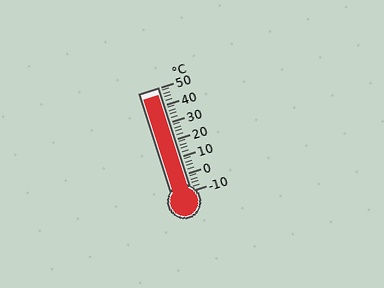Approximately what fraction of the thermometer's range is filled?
The thermometer is filled to approximately 95% of its range.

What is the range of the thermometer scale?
The thermometer scale ranges from -10°C to 50°C.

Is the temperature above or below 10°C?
The temperature is above 10°C.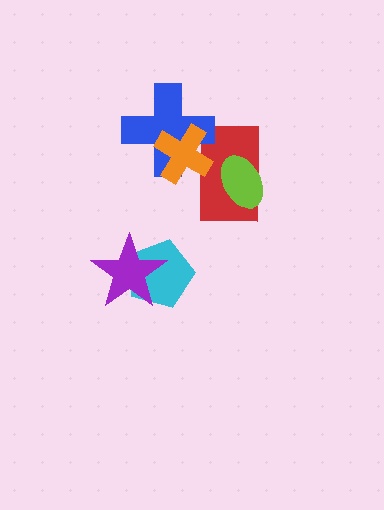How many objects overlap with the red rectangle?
3 objects overlap with the red rectangle.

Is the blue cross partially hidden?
Yes, it is partially covered by another shape.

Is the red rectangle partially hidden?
Yes, it is partially covered by another shape.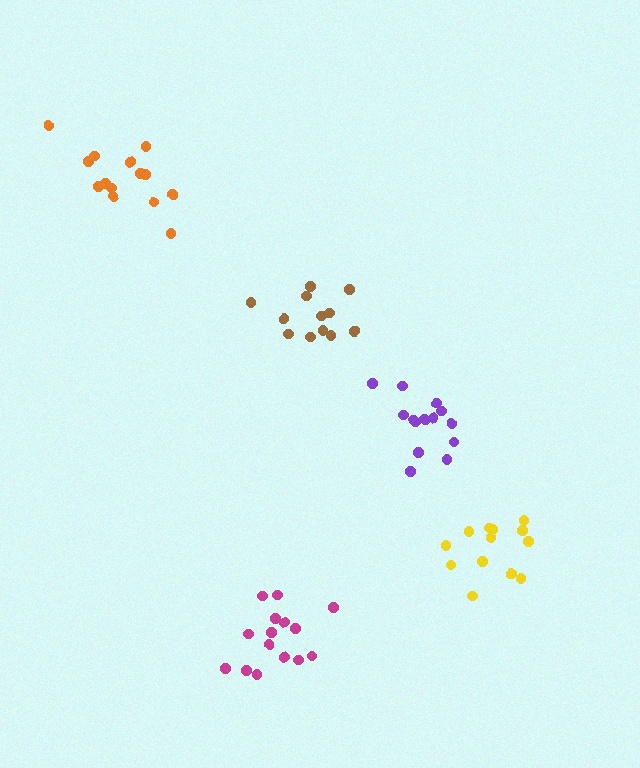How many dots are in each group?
Group 1: 16 dots, Group 2: 14 dots, Group 3: 12 dots, Group 4: 14 dots, Group 5: 13 dots (69 total).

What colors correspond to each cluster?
The clusters are colored: magenta, purple, brown, orange, yellow.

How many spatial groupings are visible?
There are 5 spatial groupings.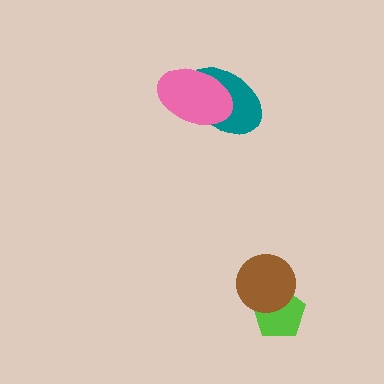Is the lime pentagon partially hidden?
Yes, it is partially covered by another shape.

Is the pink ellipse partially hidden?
No, no other shape covers it.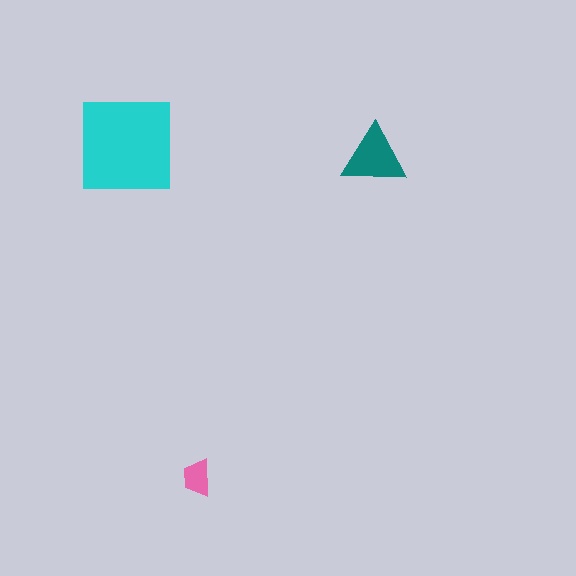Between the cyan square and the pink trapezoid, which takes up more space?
The cyan square.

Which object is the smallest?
The pink trapezoid.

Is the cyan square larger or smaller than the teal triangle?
Larger.